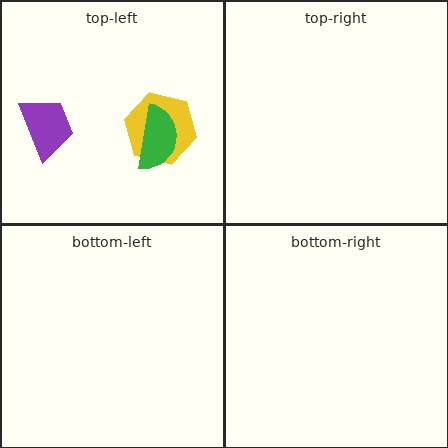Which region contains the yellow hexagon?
The top-left region.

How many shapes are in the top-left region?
3.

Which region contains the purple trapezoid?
The top-left region.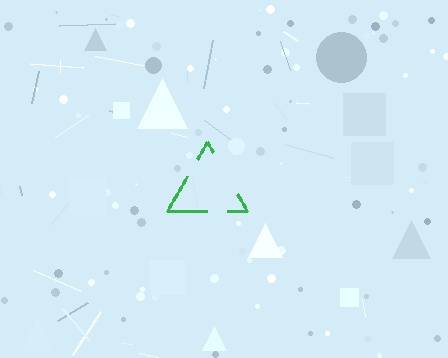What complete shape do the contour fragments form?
The contour fragments form a triangle.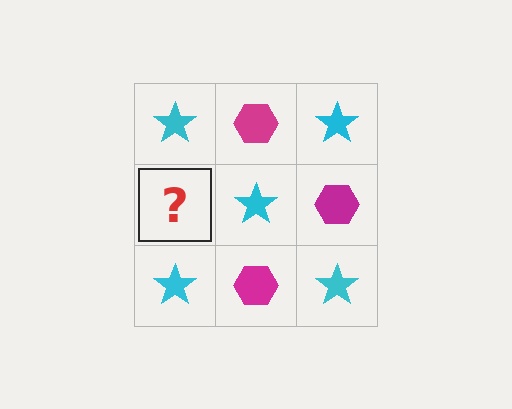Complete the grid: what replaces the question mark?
The question mark should be replaced with a magenta hexagon.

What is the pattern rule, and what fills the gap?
The rule is that it alternates cyan star and magenta hexagon in a checkerboard pattern. The gap should be filled with a magenta hexagon.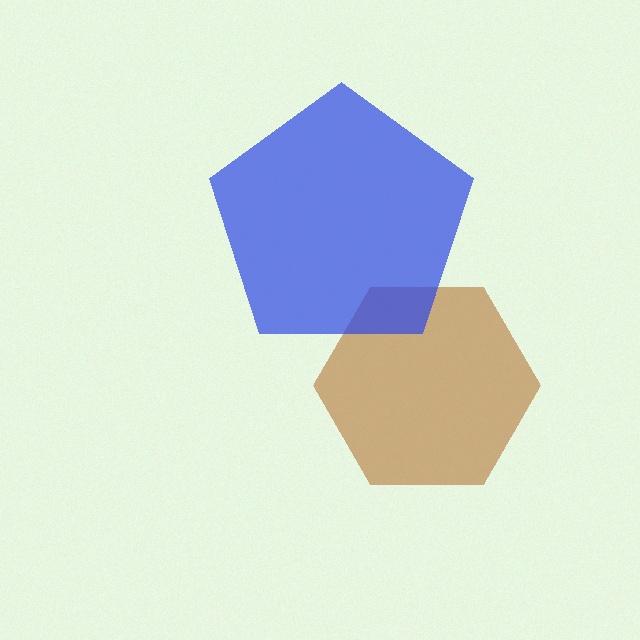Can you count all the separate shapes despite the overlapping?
Yes, there are 2 separate shapes.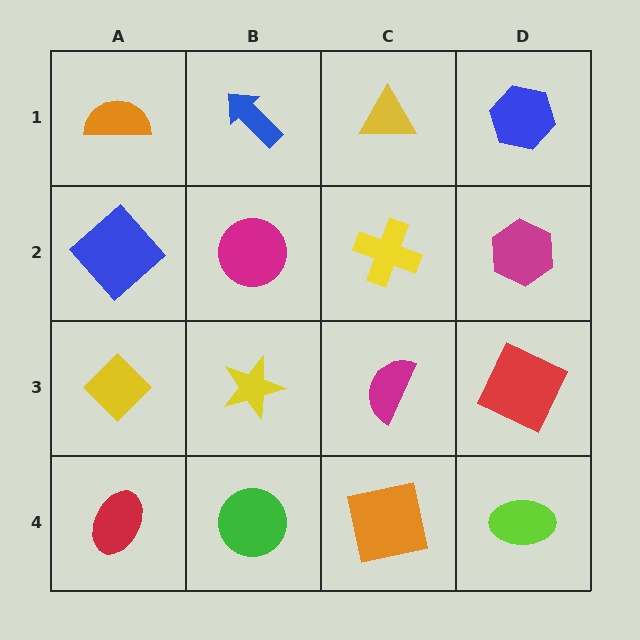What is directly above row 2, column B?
A blue arrow.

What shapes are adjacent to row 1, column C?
A yellow cross (row 2, column C), a blue arrow (row 1, column B), a blue hexagon (row 1, column D).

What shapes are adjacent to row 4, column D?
A red square (row 3, column D), an orange square (row 4, column C).